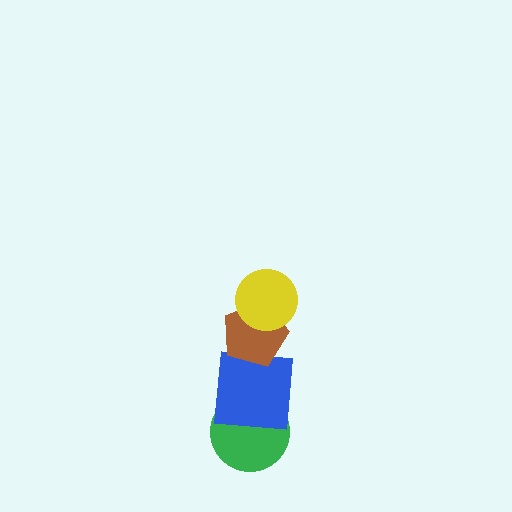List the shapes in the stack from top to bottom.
From top to bottom: the yellow circle, the brown pentagon, the blue square, the green circle.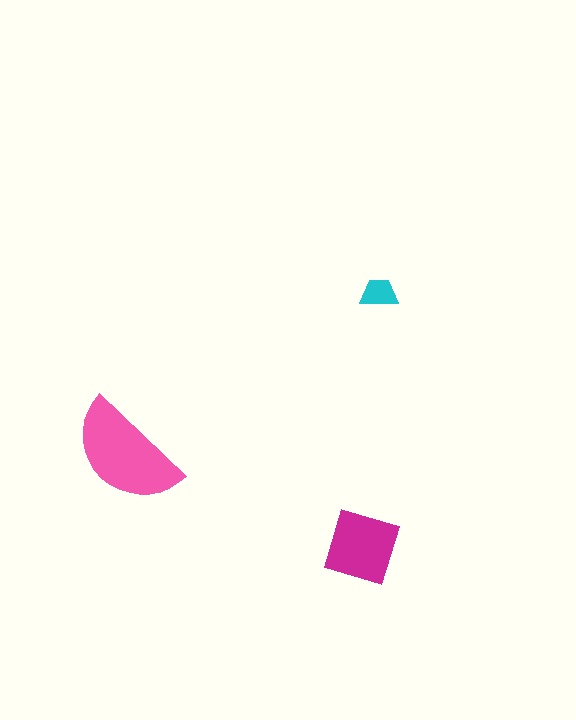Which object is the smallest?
The cyan trapezoid.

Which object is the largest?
The pink semicircle.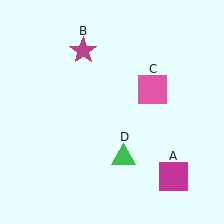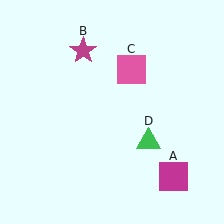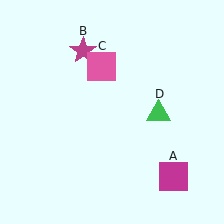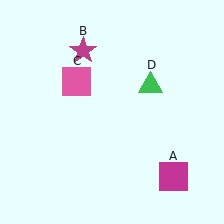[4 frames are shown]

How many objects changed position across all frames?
2 objects changed position: pink square (object C), green triangle (object D).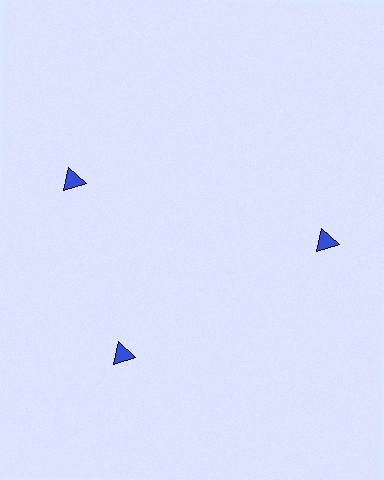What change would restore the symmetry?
The symmetry would be restored by rotating it back into even spacing with its neighbors so that all 3 triangles sit at equal angles and equal distance from the center.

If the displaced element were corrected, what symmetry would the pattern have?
It would have 3-fold rotational symmetry — the pattern would map onto itself every 120 degrees.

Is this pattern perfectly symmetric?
No. The 3 blue triangles are arranged in a ring, but one element near the 11 o'clock position is rotated out of alignment along the ring, breaking the 3-fold rotational symmetry.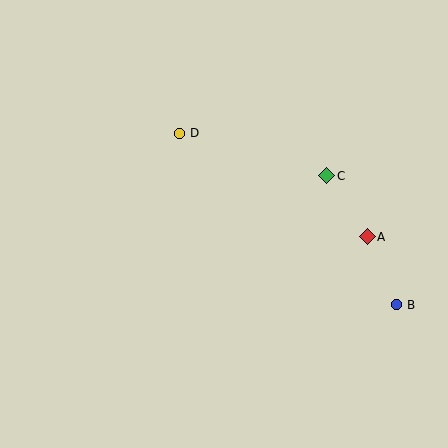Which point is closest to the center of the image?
Point D at (180, 133) is closest to the center.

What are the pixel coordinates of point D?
Point D is at (180, 133).